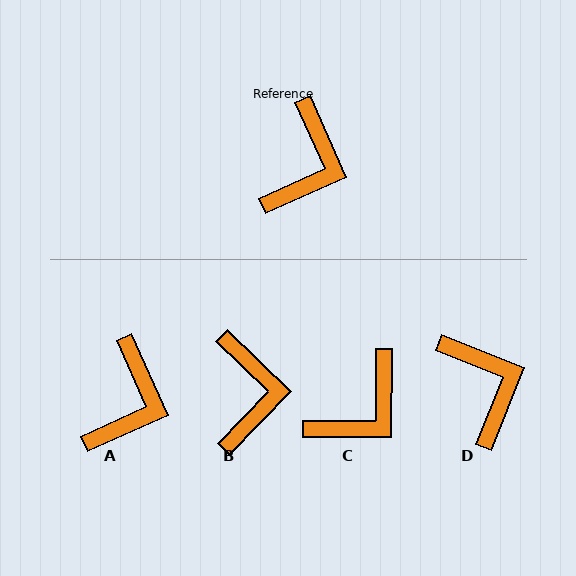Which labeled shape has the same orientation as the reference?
A.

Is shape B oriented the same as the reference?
No, it is off by about 22 degrees.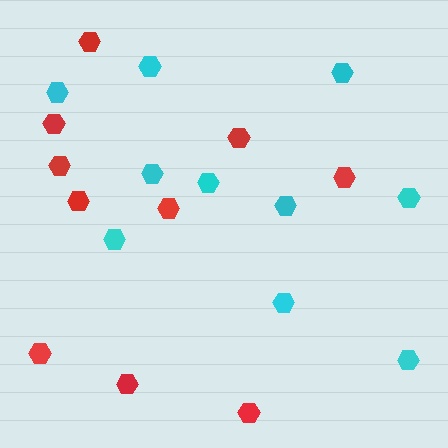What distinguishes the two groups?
There are 2 groups: one group of red hexagons (10) and one group of cyan hexagons (10).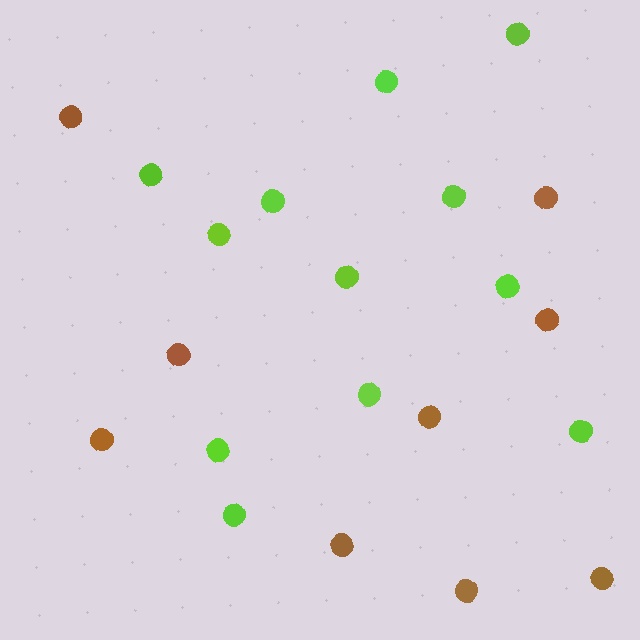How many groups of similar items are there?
There are 2 groups: one group of brown circles (9) and one group of lime circles (12).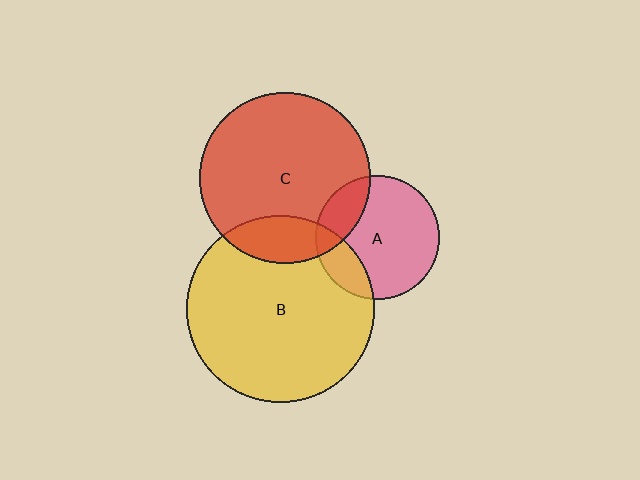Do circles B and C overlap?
Yes.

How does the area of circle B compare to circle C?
Approximately 1.2 times.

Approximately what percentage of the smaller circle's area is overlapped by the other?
Approximately 15%.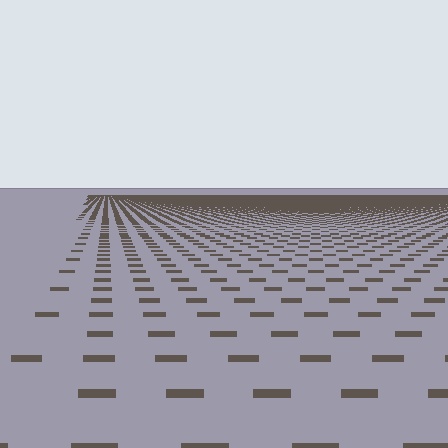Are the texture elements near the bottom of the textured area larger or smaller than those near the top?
Larger. Near the bottom, elements are closer to the viewer and appear at a bigger on-screen size.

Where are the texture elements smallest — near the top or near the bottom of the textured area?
Near the top.